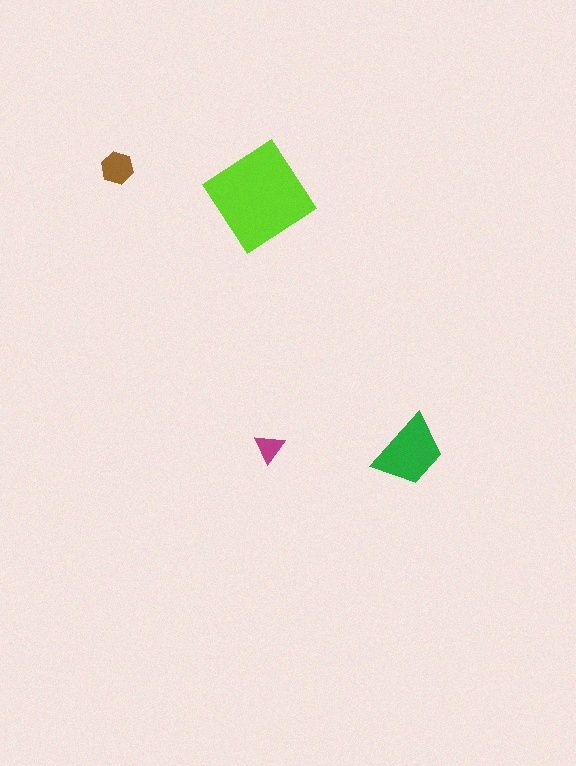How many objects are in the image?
There are 4 objects in the image.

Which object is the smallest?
The magenta triangle.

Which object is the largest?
The lime diamond.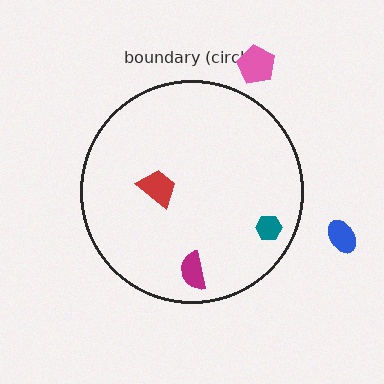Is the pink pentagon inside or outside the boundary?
Outside.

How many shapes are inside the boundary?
3 inside, 2 outside.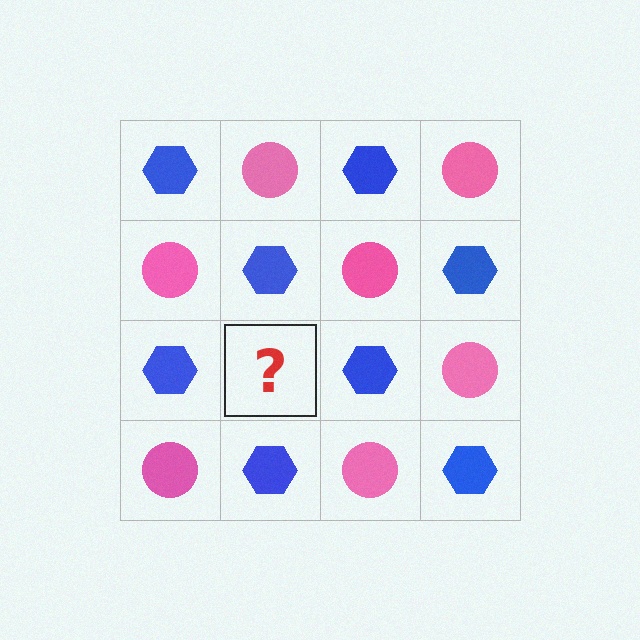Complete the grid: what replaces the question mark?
The question mark should be replaced with a pink circle.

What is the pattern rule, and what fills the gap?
The rule is that it alternates blue hexagon and pink circle in a checkerboard pattern. The gap should be filled with a pink circle.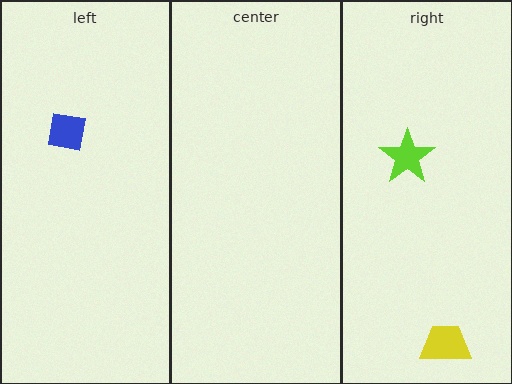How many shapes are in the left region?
1.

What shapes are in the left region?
The blue square.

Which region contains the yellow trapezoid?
The right region.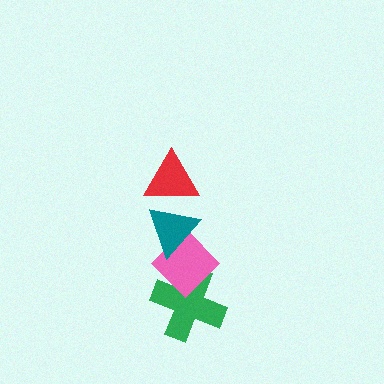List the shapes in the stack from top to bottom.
From top to bottom: the red triangle, the teal triangle, the pink diamond, the green cross.